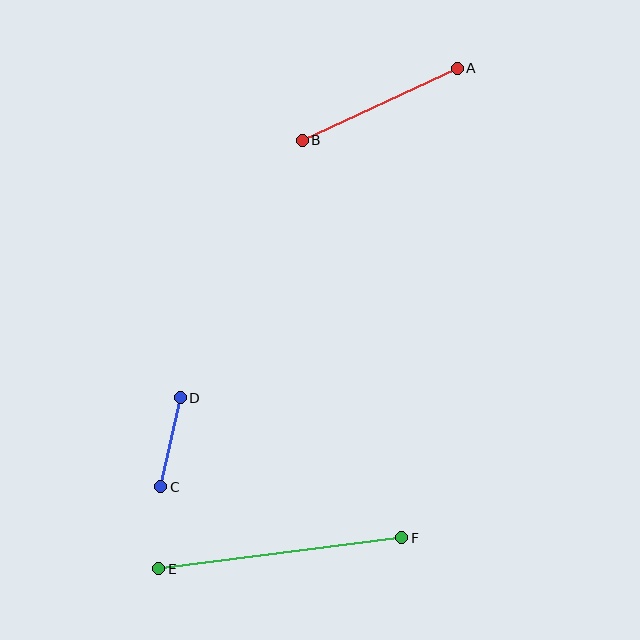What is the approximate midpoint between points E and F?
The midpoint is at approximately (280, 553) pixels.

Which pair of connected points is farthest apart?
Points E and F are farthest apart.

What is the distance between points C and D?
The distance is approximately 91 pixels.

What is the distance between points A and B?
The distance is approximately 171 pixels.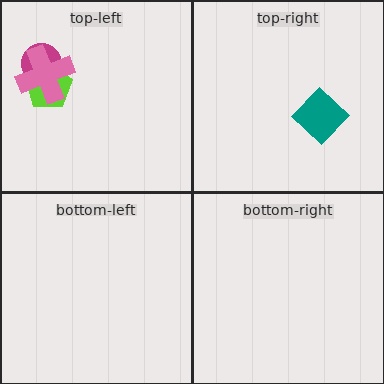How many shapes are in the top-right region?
1.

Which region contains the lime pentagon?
The top-left region.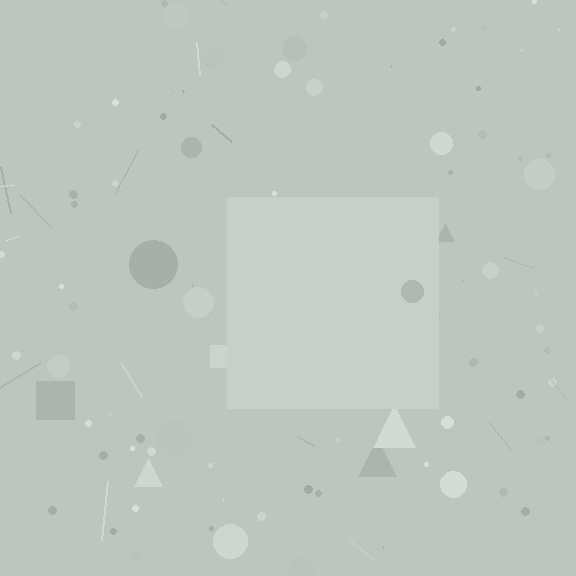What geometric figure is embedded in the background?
A square is embedded in the background.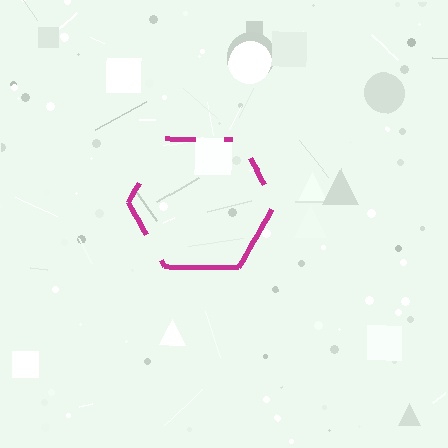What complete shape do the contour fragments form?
The contour fragments form a hexagon.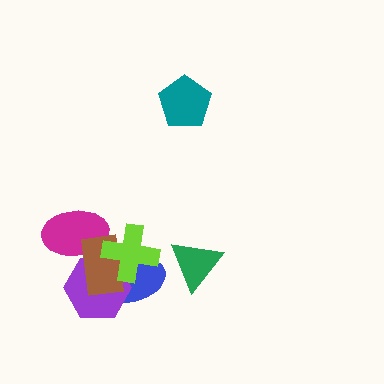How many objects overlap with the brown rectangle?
4 objects overlap with the brown rectangle.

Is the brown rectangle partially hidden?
Yes, it is partially covered by another shape.